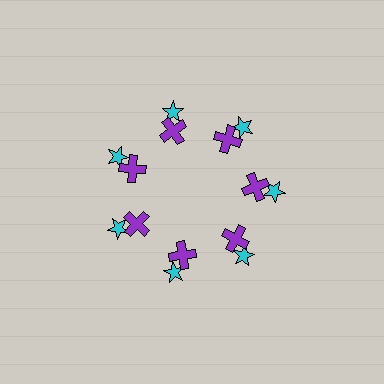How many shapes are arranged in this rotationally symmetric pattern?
There are 14 shapes, arranged in 7 groups of 2.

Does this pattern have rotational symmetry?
Yes, this pattern has 7-fold rotational symmetry. It looks the same after rotating 51 degrees around the center.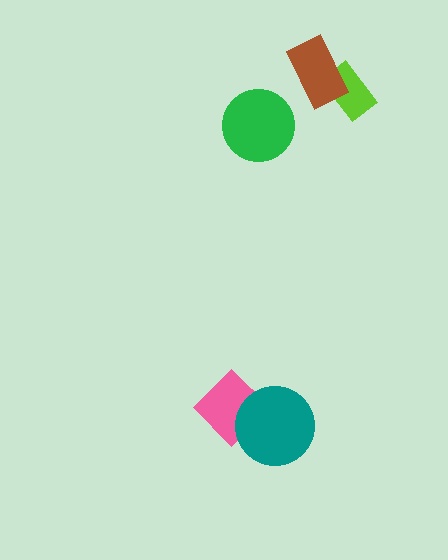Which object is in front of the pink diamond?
The teal circle is in front of the pink diamond.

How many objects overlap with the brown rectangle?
1 object overlaps with the brown rectangle.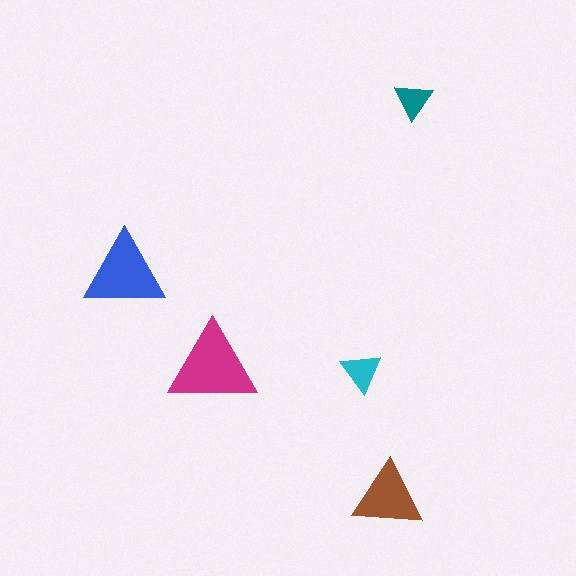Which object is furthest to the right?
The teal triangle is rightmost.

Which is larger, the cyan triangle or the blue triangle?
The blue one.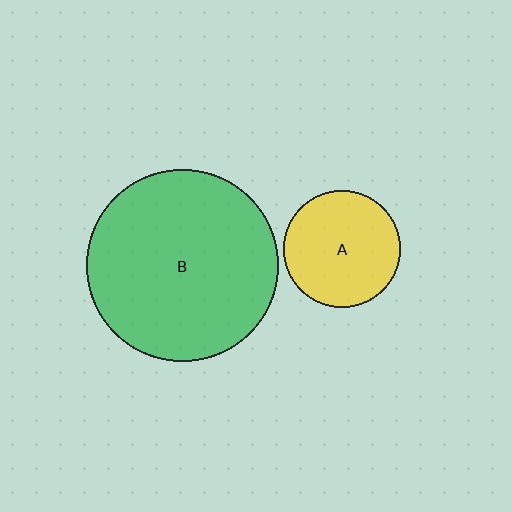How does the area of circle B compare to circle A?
Approximately 2.7 times.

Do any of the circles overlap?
No, none of the circles overlap.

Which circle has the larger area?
Circle B (green).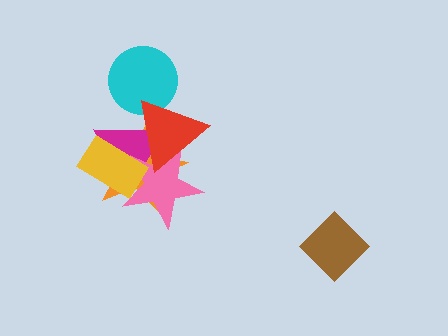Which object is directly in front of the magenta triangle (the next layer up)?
The pink star is directly in front of the magenta triangle.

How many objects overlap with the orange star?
4 objects overlap with the orange star.